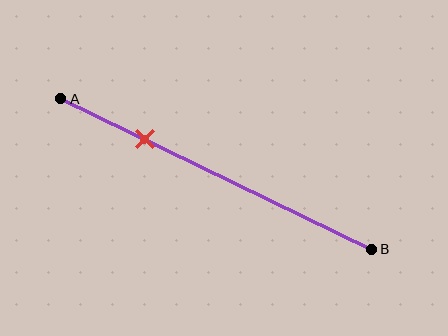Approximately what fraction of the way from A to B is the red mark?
The red mark is approximately 25% of the way from A to B.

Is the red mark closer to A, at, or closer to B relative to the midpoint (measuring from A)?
The red mark is closer to point A than the midpoint of segment AB.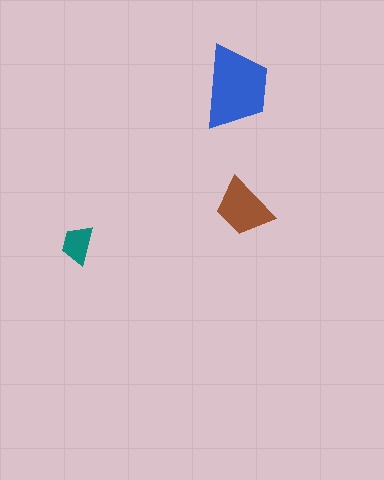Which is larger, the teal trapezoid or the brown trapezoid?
The brown one.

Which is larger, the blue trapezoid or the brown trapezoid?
The blue one.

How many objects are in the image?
There are 3 objects in the image.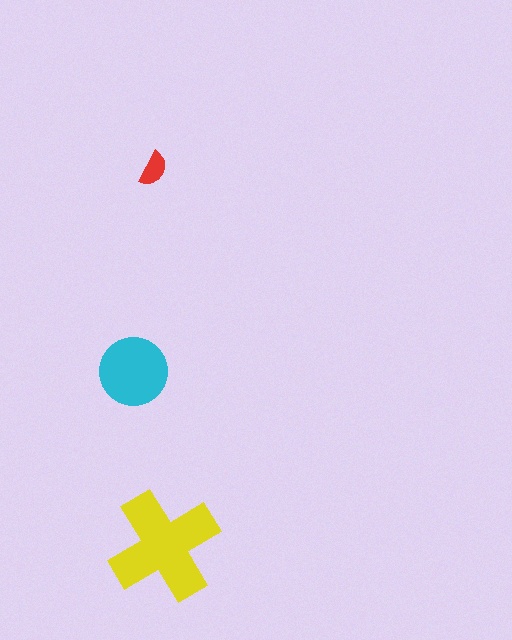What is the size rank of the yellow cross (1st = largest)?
1st.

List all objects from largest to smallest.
The yellow cross, the cyan circle, the red semicircle.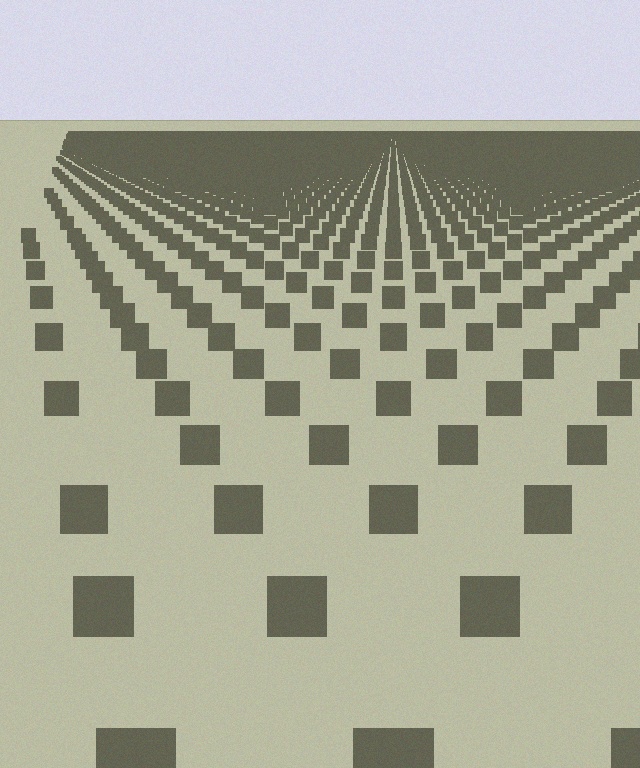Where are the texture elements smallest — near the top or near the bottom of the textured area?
Near the top.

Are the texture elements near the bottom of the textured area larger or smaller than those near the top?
Larger. Near the bottom, elements are closer to the viewer and appear at a bigger on-screen size.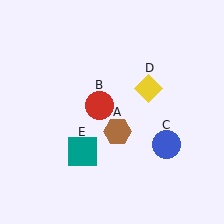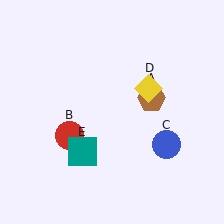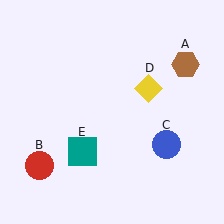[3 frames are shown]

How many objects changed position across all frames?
2 objects changed position: brown hexagon (object A), red circle (object B).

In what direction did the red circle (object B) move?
The red circle (object B) moved down and to the left.